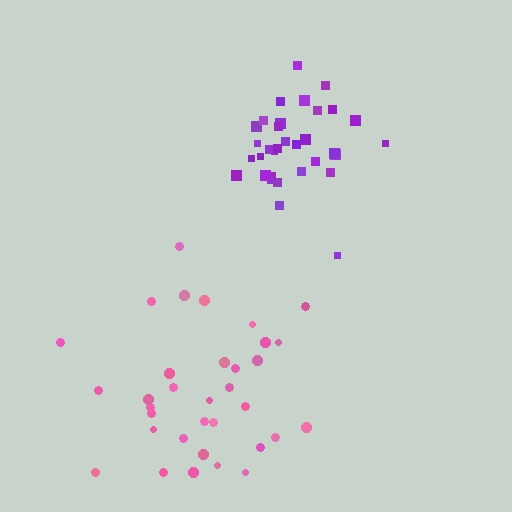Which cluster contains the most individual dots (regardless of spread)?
Pink (34).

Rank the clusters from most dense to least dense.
purple, pink.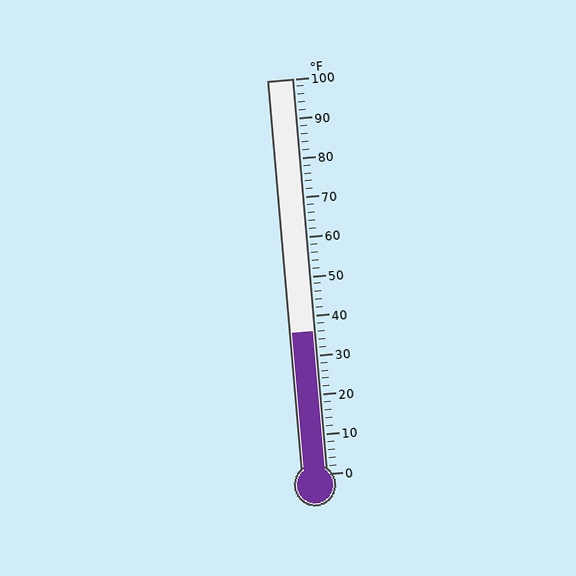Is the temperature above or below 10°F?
The temperature is above 10°F.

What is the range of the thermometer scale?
The thermometer scale ranges from 0°F to 100°F.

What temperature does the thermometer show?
The thermometer shows approximately 36°F.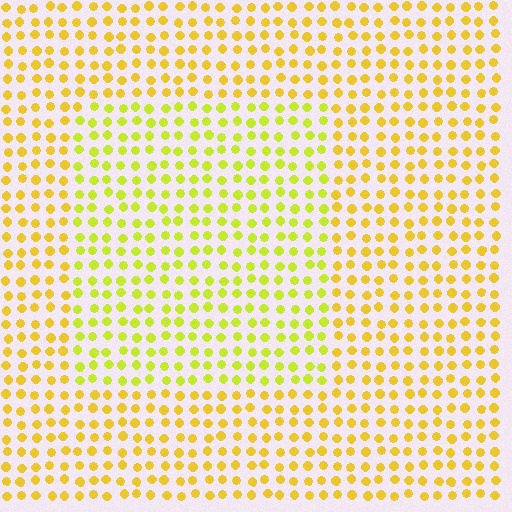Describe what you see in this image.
The image is filled with small yellow elements in a uniform arrangement. A rectangle-shaped region is visible where the elements are tinted to a slightly different hue, forming a subtle color boundary.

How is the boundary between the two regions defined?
The boundary is defined purely by a slight shift in hue (about 24 degrees). Spacing, size, and orientation are identical on both sides.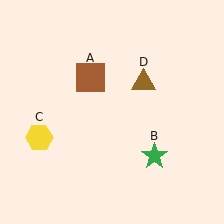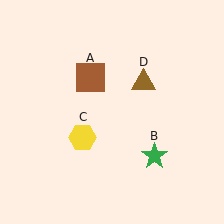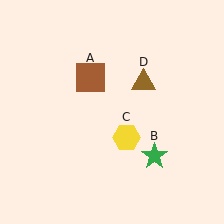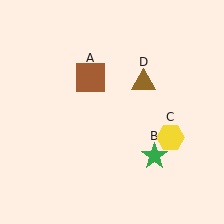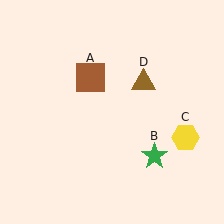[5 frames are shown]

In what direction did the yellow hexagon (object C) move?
The yellow hexagon (object C) moved right.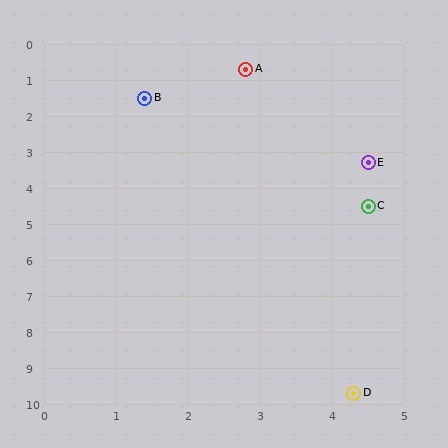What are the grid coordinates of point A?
Point A is at approximately (2.8, 0.7).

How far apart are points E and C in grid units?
Points E and C are about 1.2 grid units apart.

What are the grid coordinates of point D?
Point D is at approximately (4.3, 9.7).